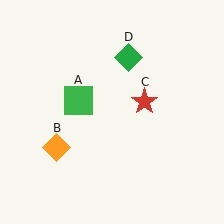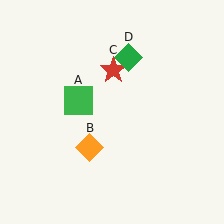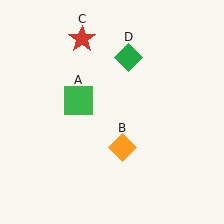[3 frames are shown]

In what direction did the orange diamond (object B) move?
The orange diamond (object B) moved right.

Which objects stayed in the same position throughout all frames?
Green square (object A) and green diamond (object D) remained stationary.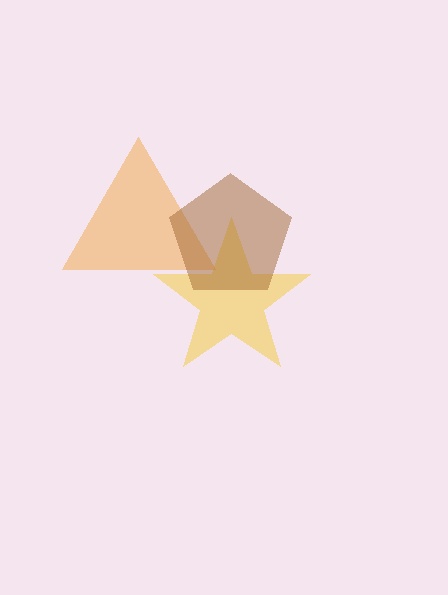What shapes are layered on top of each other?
The layered shapes are: a yellow star, an orange triangle, a brown pentagon.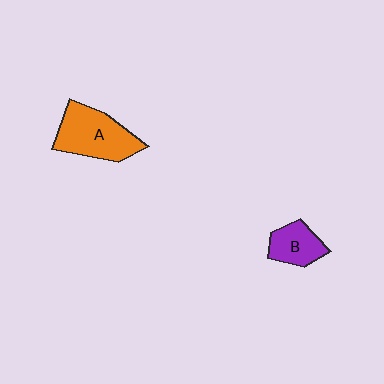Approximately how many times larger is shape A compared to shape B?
Approximately 1.8 times.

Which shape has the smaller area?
Shape B (purple).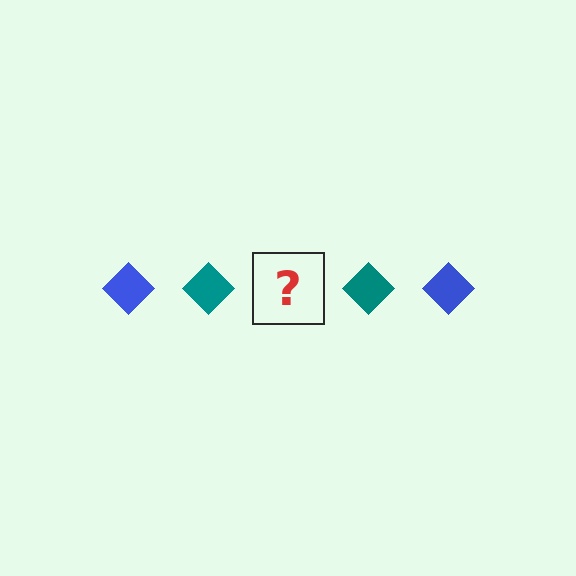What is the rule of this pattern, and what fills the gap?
The rule is that the pattern cycles through blue, teal diamonds. The gap should be filled with a blue diamond.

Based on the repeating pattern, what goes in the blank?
The blank should be a blue diamond.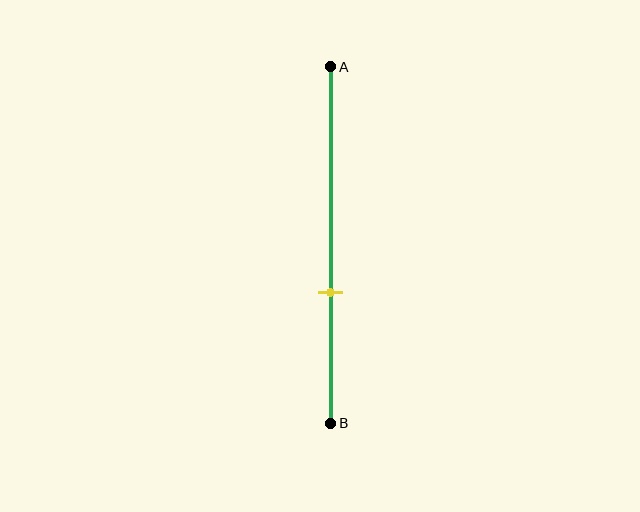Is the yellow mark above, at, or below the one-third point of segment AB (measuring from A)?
The yellow mark is below the one-third point of segment AB.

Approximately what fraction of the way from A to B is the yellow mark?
The yellow mark is approximately 65% of the way from A to B.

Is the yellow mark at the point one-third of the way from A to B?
No, the mark is at about 65% from A, not at the 33% one-third point.